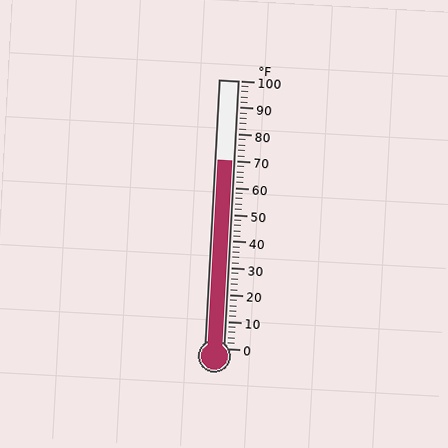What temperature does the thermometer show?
The thermometer shows approximately 70°F.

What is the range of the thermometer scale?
The thermometer scale ranges from 0°F to 100°F.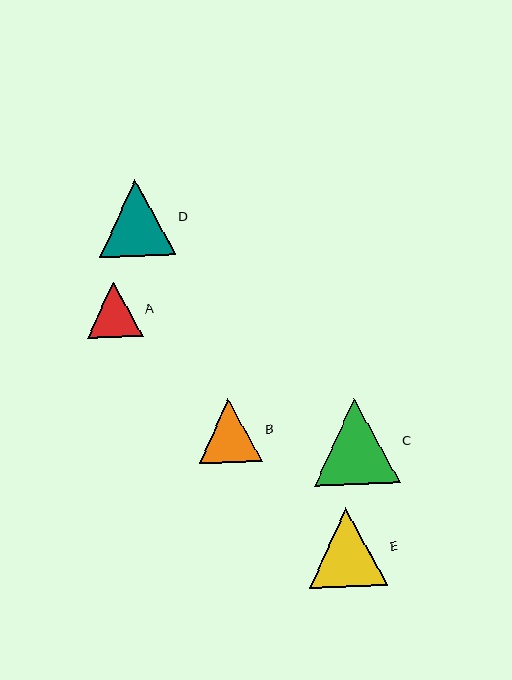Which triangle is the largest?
Triangle C is the largest with a size of approximately 87 pixels.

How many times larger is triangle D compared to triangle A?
Triangle D is approximately 1.4 times the size of triangle A.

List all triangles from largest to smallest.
From largest to smallest: C, E, D, B, A.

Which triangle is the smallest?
Triangle A is the smallest with a size of approximately 56 pixels.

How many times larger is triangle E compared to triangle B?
Triangle E is approximately 1.2 times the size of triangle B.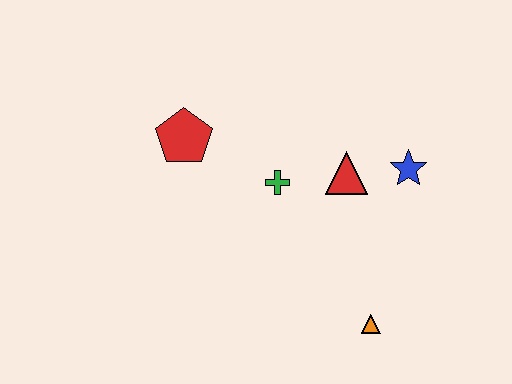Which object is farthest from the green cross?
The orange triangle is farthest from the green cross.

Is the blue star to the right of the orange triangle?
Yes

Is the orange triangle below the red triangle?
Yes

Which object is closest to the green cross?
The red triangle is closest to the green cross.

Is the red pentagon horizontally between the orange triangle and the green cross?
No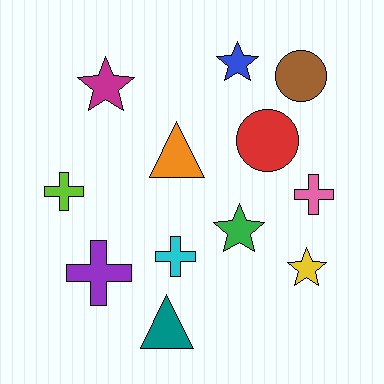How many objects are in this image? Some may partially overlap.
There are 12 objects.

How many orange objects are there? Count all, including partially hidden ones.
There is 1 orange object.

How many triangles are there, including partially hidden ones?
There are 2 triangles.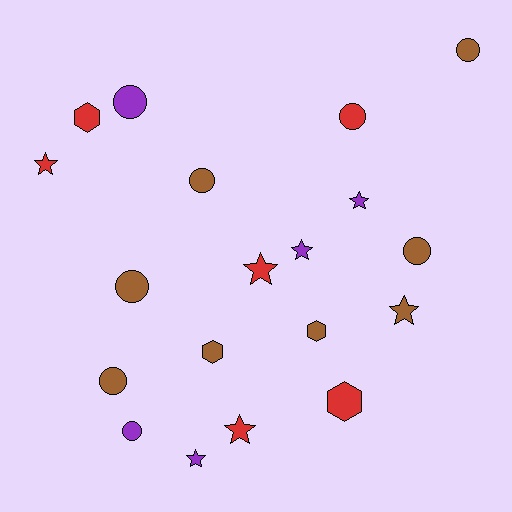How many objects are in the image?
There are 19 objects.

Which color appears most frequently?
Brown, with 8 objects.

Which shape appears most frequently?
Circle, with 8 objects.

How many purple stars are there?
There are 3 purple stars.